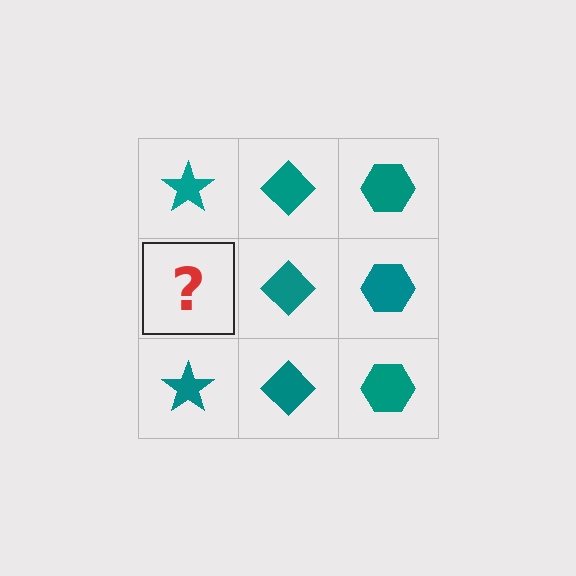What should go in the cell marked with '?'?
The missing cell should contain a teal star.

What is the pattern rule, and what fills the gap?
The rule is that each column has a consistent shape. The gap should be filled with a teal star.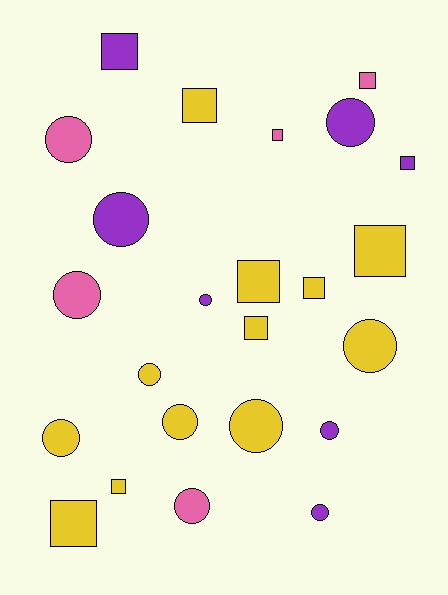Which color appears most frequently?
Yellow, with 12 objects.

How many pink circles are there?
There are 3 pink circles.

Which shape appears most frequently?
Circle, with 13 objects.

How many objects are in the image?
There are 24 objects.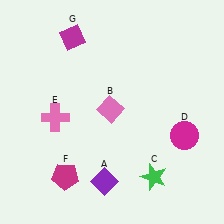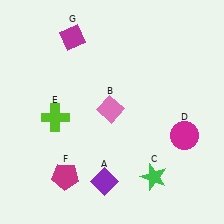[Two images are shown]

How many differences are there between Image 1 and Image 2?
There is 1 difference between the two images.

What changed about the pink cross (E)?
In Image 1, E is pink. In Image 2, it changed to lime.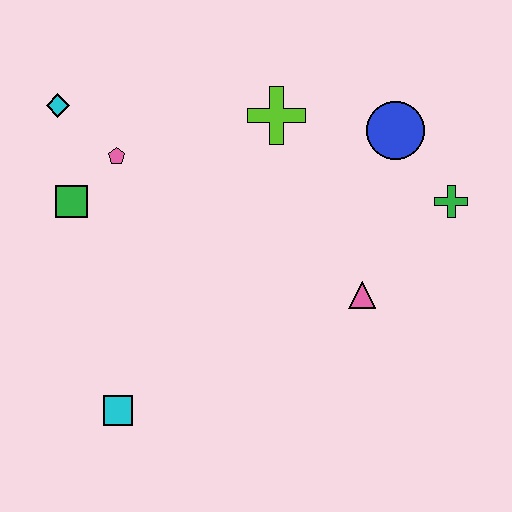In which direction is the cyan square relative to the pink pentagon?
The cyan square is below the pink pentagon.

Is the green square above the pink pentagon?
No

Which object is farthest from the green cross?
The cyan diamond is farthest from the green cross.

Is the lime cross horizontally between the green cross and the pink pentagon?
Yes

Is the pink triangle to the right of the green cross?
No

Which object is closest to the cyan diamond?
The pink pentagon is closest to the cyan diamond.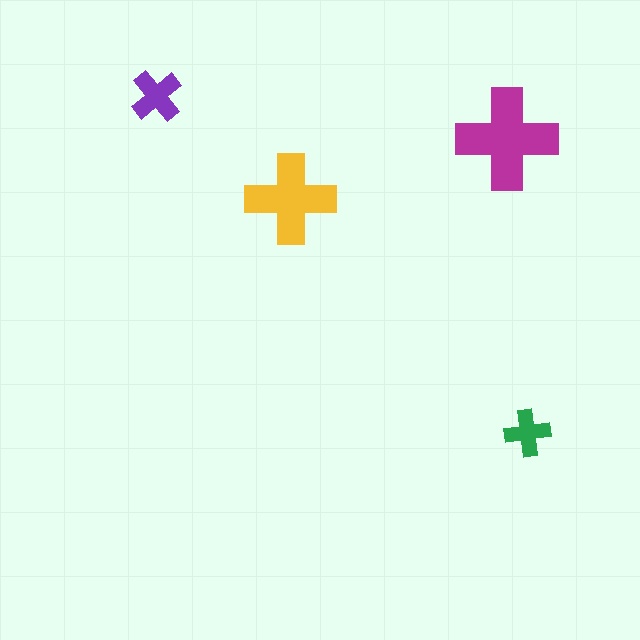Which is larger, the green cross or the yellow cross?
The yellow one.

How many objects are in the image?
There are 4 objects in the image.